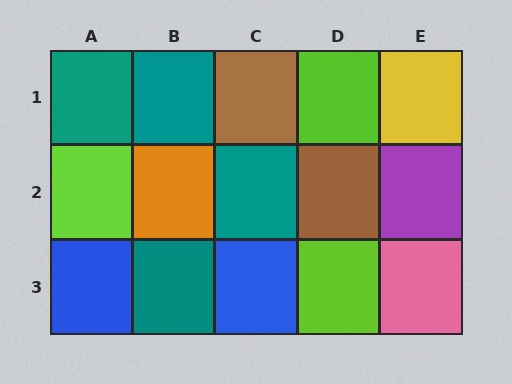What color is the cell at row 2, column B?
Orange.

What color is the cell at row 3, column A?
Blue.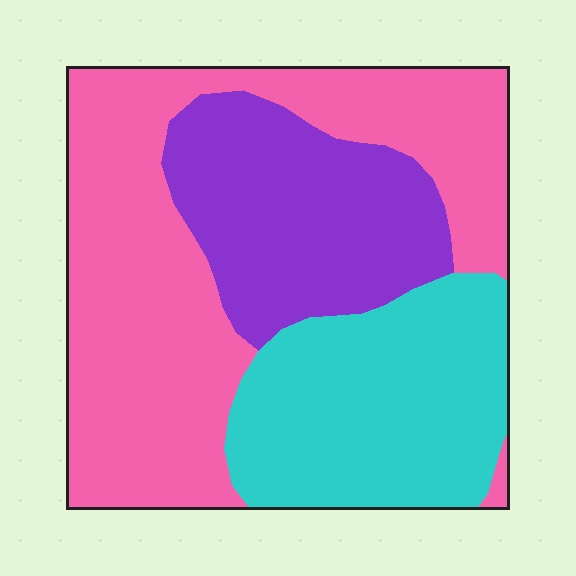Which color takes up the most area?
Pink, at roughly 45%.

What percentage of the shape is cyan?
Cyan covers roughly 30% of the shape.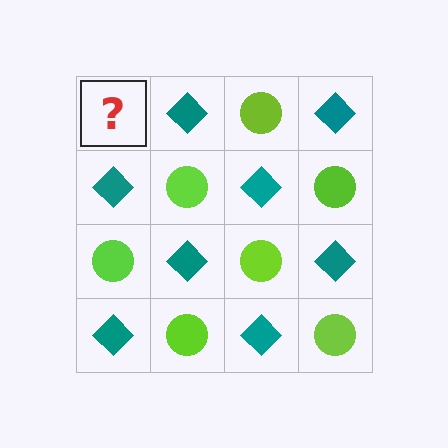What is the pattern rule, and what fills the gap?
The rule is that it alternates lime circle and teal diamond in a checkerboard pattern. The gap should be filled with a lime circle.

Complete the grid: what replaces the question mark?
The question mark should be replaced with a lime circle.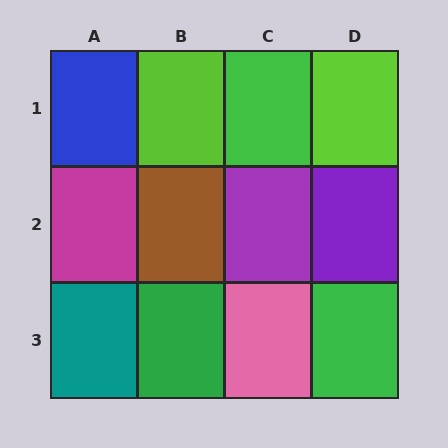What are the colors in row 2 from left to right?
Magenta, brown, purple, purple.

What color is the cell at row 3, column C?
Pink.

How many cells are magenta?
1 cell is magenta.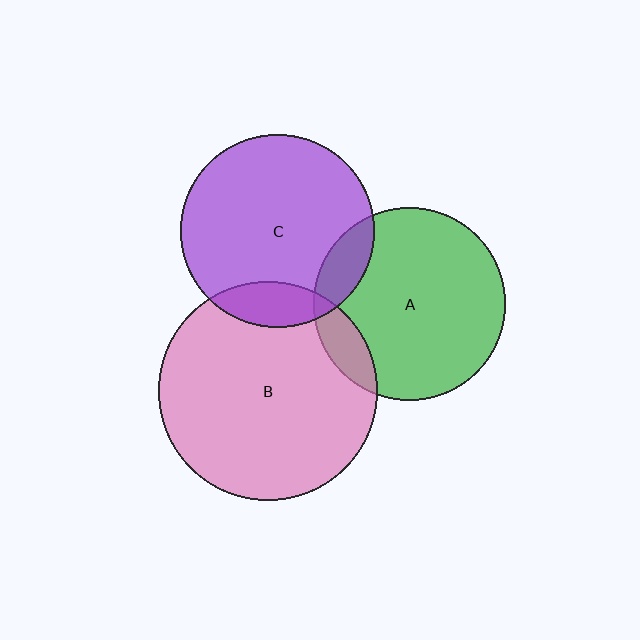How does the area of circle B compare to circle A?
Approximately 1.3 times.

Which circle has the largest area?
Circle B (pink).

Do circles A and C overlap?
Yes.